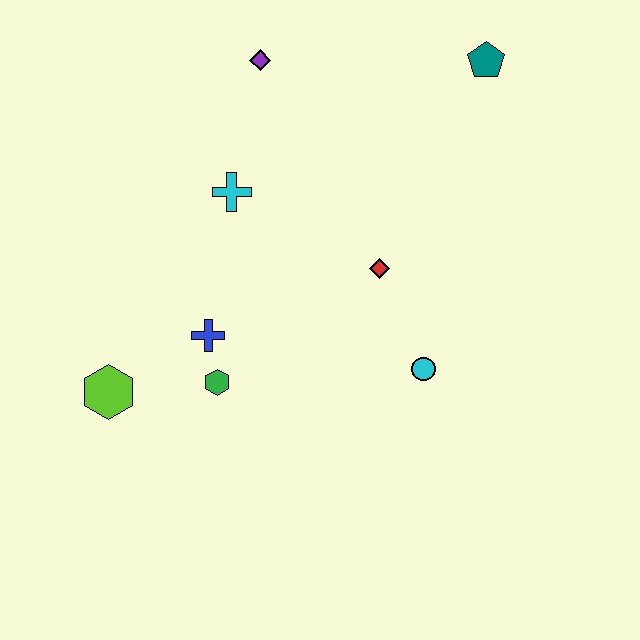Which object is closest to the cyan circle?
The red diamond is closest to the cyan circle.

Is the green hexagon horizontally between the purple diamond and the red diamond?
No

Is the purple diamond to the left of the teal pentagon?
Yes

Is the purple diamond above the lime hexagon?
Yes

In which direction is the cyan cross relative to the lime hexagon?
The cyan cross is above the lime hexagon.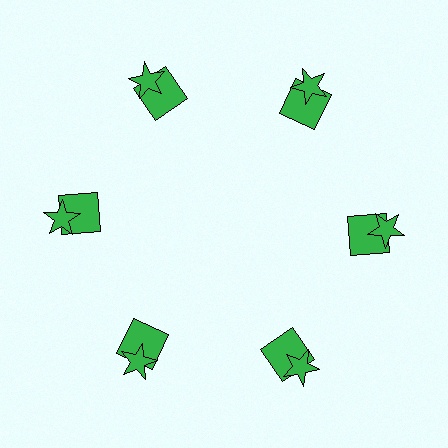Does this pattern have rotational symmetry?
Yes, this pattern has 6-fold rotational symmetry. It looks the same after rotating 60 degrees around the center.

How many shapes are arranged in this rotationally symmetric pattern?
There are 12 shapes, arranged in 6 groups of 2.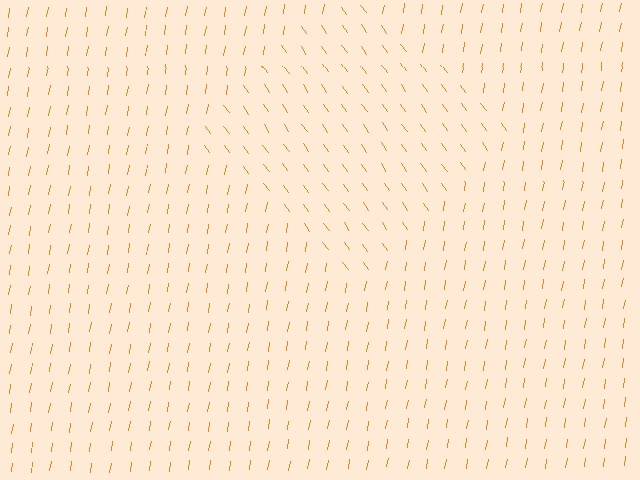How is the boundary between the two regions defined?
The boundary is defined purely by a change in line orientation (approximately 45 degrees difference). All lines are the same color and thickness.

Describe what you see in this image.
The image is filled with small orange line segments. A diamond region in the image has lines oriented differently from the surrounding lines, creating a visible texture boundary.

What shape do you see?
I see a diamond.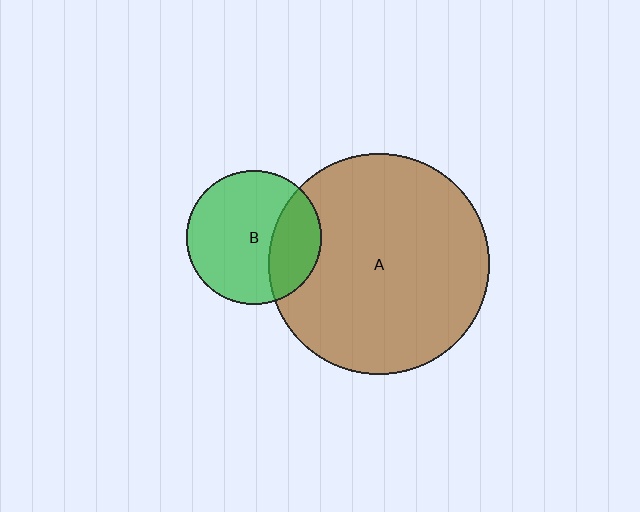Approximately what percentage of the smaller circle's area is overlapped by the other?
Approximately 30%.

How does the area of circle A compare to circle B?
Approximately 2.7 times.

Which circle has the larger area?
Circle A (brown).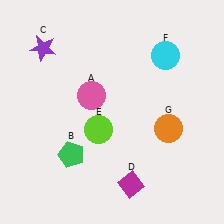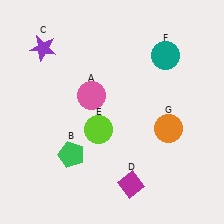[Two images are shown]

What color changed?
The circle (F) changed from cyan in Image 1 to teal in Image 2.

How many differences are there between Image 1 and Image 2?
There is 1 difference between the two images.